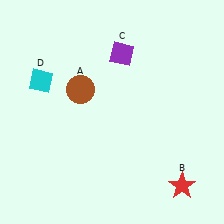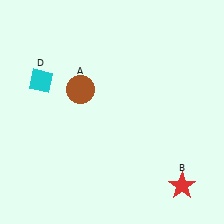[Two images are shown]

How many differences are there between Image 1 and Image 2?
There is 1 difference between the two images.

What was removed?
The purple diamond (C) was removed in Image 2.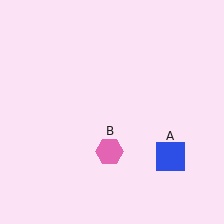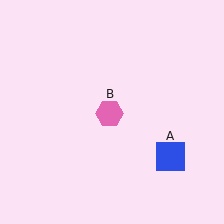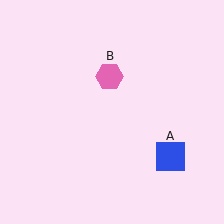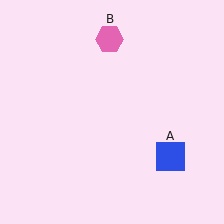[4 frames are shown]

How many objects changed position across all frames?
1 object changed position: pink hexagon (object B).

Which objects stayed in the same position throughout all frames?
Blue square (object A) remained stationary.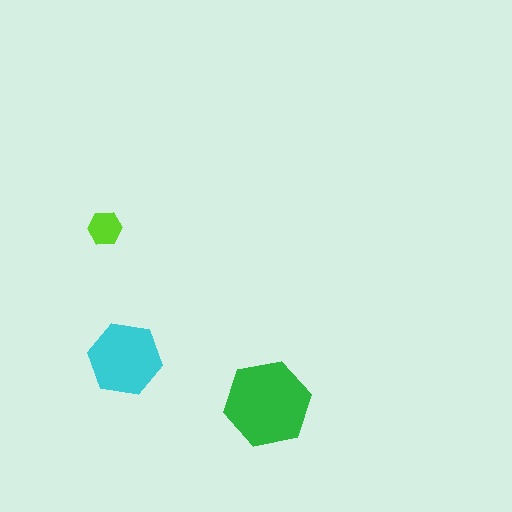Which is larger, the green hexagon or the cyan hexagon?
The green one.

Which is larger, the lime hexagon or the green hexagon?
The green one.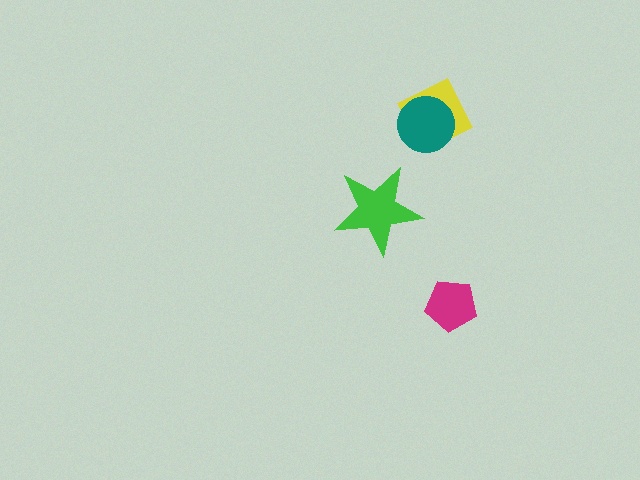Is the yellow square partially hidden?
Yes, it is partially covered by another shape.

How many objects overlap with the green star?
0 objects overlap with the green star.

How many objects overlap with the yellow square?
1 object overlaps with the yellow square.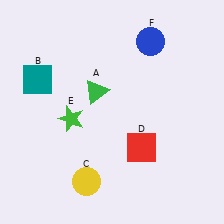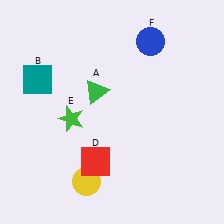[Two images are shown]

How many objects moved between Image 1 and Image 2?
1 object moved between the two images.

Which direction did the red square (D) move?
The red square (D) moved left.